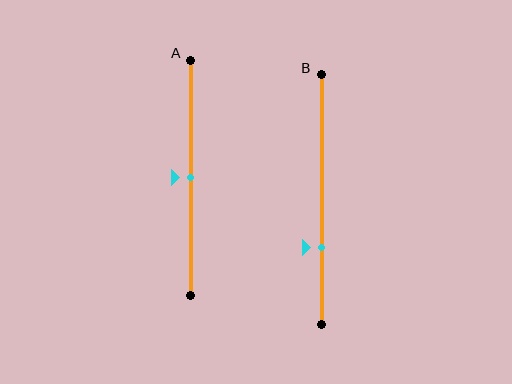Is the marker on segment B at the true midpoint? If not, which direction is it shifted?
No, the marker on segment B is shifted downward by about 19% of the segment length.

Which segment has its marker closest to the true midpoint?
Segment A has its marker closest to the true midpoint.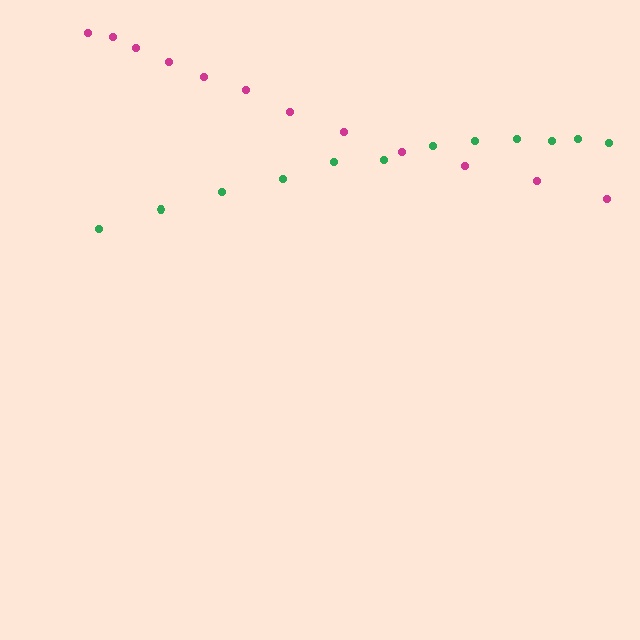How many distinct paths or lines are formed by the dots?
There are 2 distinct paths.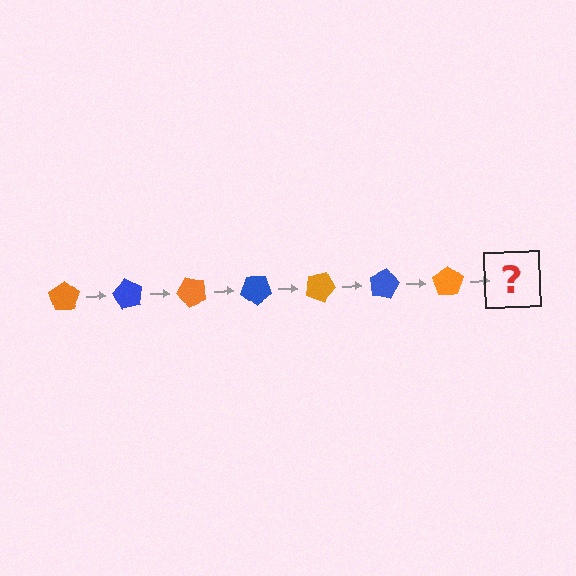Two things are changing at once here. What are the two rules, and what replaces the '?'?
The two rules are that it rotates 60 degrees each step and the color cycles through orange and blue. The '?' should be a blue pentagon, rotated 420 degrees from the start.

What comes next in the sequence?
The next element should be a blue pentagon, rotated 420 degrees from the start.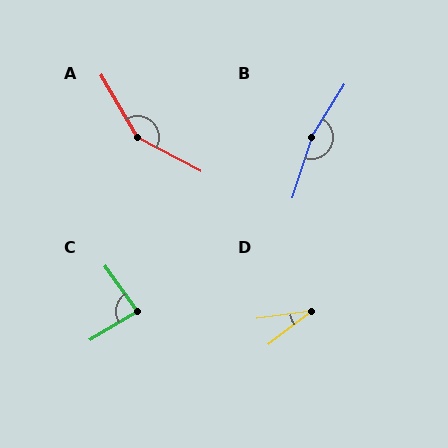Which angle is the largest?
B, at approximately 166 degrees.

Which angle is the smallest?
D, at approximately 30 degrees.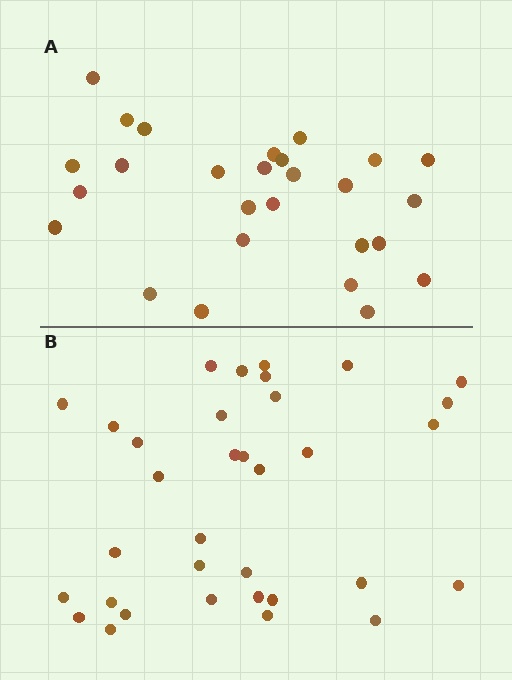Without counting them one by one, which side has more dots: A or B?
Region B (the bottom region) has more dots.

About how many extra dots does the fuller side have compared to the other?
Region B has roughly 8 or so more dots than region A.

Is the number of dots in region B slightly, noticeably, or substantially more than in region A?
Region B has noticeably more, but not dramatically so. The ratio is roughly 1.3 to 1.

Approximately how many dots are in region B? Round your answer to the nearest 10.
About 30 dots. (The exact count is 34, which rounds to 30.)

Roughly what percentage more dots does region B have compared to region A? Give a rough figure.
About 25% more.